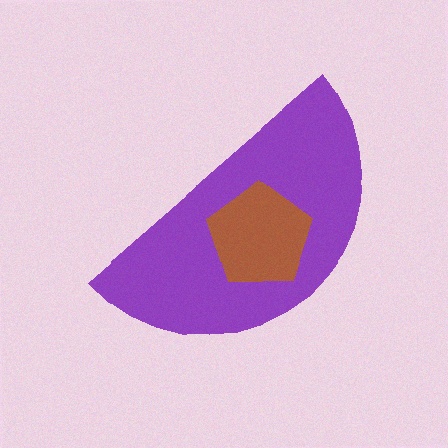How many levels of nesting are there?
2.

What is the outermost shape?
The purple semicircle.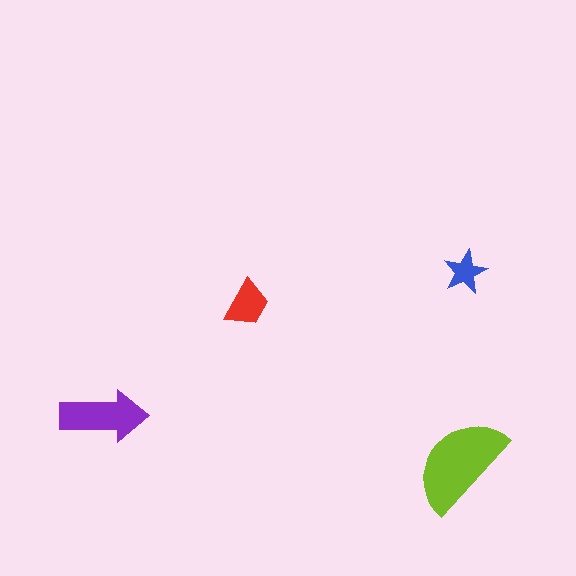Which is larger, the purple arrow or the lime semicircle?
The lime semicircle.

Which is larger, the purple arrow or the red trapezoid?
The purple arrow.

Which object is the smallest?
The blue star.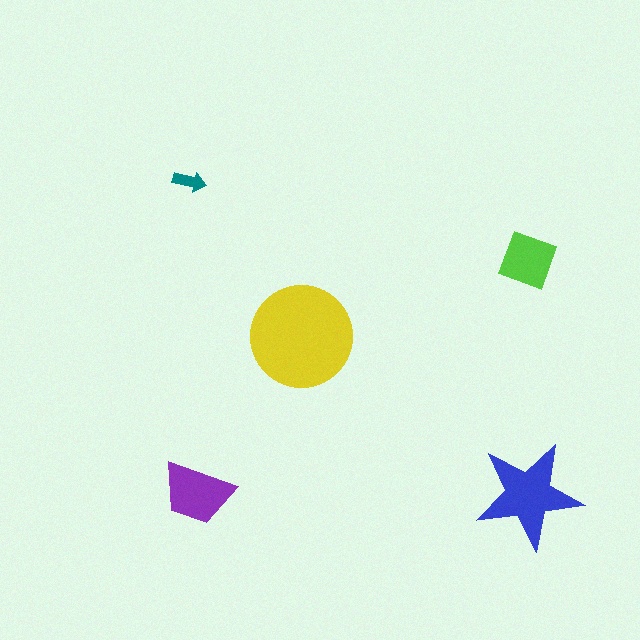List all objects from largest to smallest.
The yellow circle, the blue star, the purple trapezoid, the lime diamond, the teal arrow.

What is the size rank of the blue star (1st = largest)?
2nd.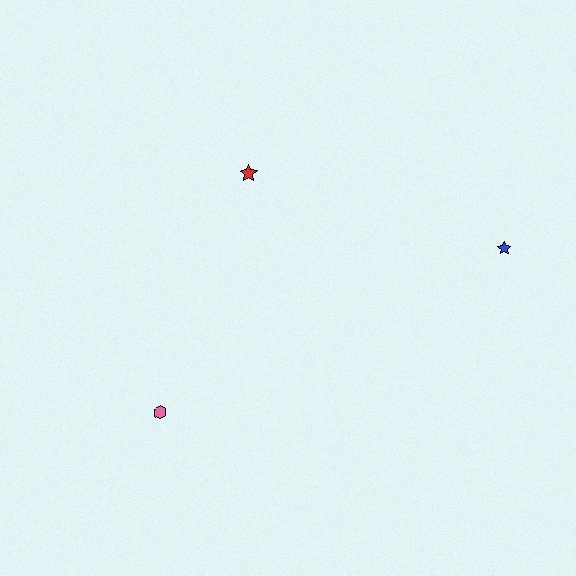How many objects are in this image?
There are 3 objects.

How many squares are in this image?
There are no squares.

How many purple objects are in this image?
There are no purple objects.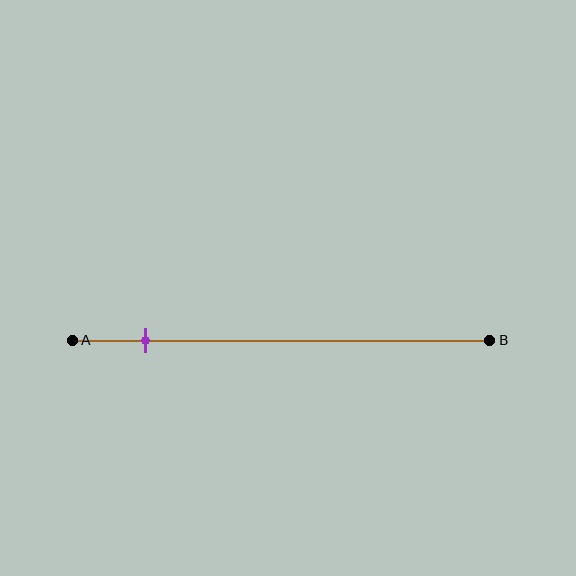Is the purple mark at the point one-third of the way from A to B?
No, the mark is at about 15% from A, not at the 33% one-third point.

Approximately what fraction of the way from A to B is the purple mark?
The purple mark is approximately 15% of the way from A to B.